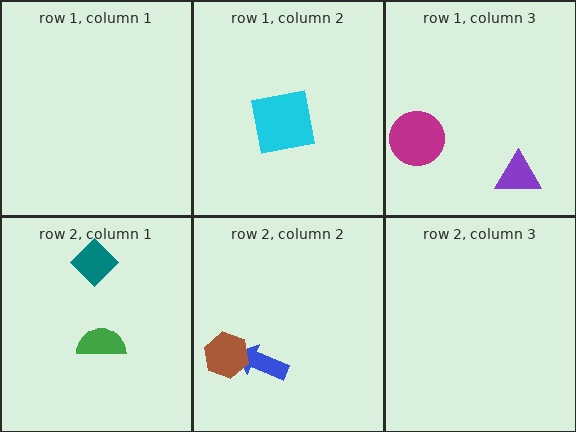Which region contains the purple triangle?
The row 1, column 3 region.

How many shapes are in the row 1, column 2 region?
1.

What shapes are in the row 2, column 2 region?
The blue arrow, the brown hexagon.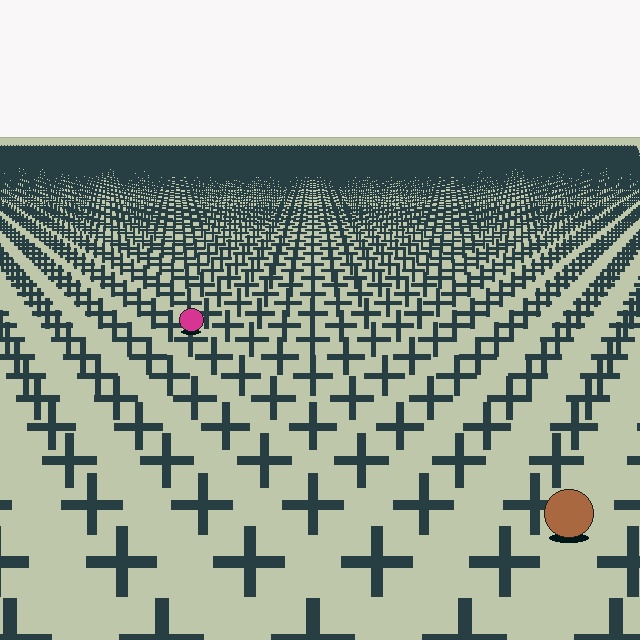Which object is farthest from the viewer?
The magenta circle is farthest from the viewer. It appears smaller and the ground texture around it is denser.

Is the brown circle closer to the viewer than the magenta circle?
Yes. The brown circle is closer — you can tell from the texture gradient: the ground texture is coarser near it.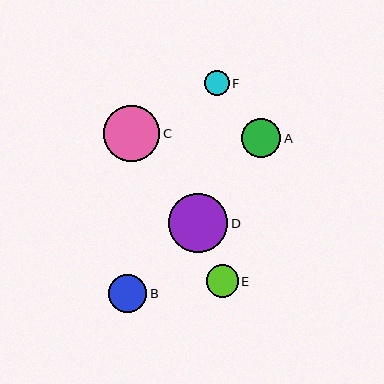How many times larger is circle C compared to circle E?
Circle C is approximately 1.7 times the size of circle E.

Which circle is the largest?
Circle D is the largest with a size of approximately 59 pixels.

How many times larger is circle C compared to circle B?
Circle C is approximately 1.5 times the size of circle B.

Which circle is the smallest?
Circle F is the smallest with a size of approximately 25 pixels.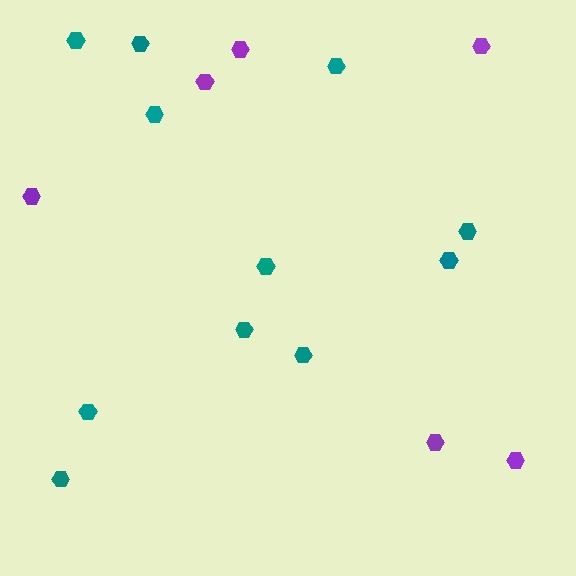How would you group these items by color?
There are 2 groups: one group of teal hexagons (11) and one group of purple hexagons (6).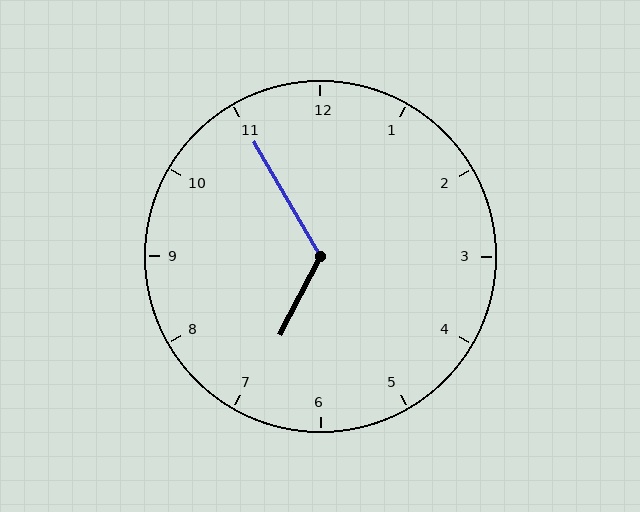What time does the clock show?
6:55.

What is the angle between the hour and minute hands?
Approximately 122 degrees.